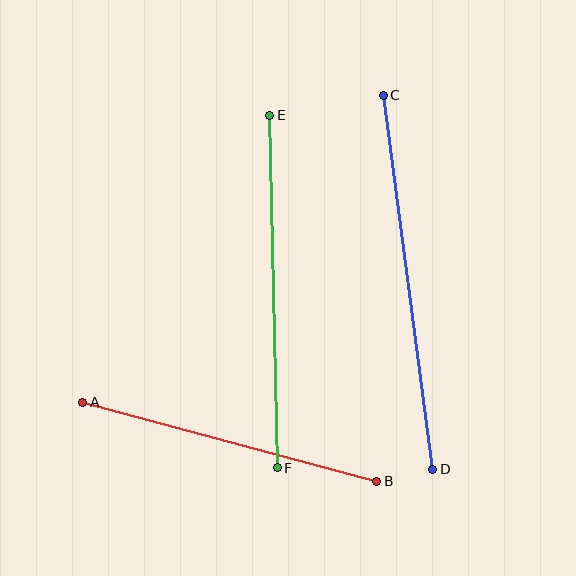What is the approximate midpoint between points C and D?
The midpoint is at approximately (408, 282) pixels.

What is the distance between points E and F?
The distance is approximately 353 pixels.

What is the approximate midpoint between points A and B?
The midpoint is at approximately (230, 442) pixels.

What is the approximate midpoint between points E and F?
The midpoint is at approximately (273, 292) pixels.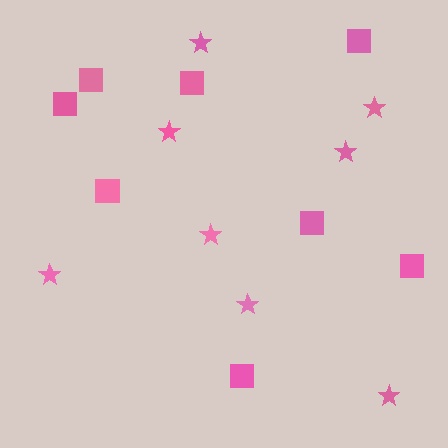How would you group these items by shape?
There are 2 groups: one group of stars (8) and one group of squares (8).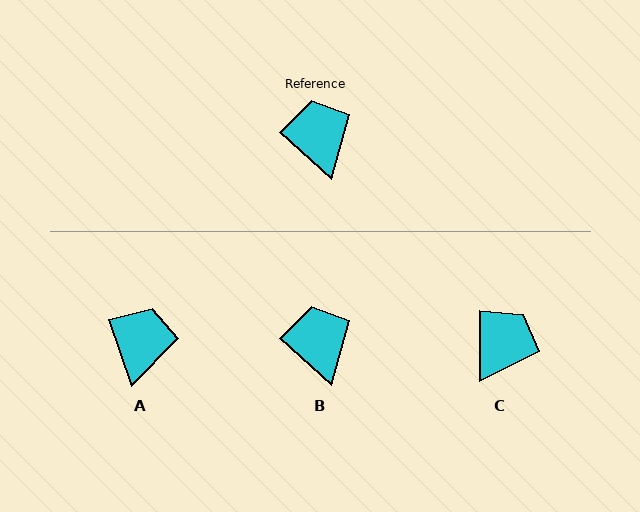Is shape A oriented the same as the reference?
No, it is off by about 29 degrees.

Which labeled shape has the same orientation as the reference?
B.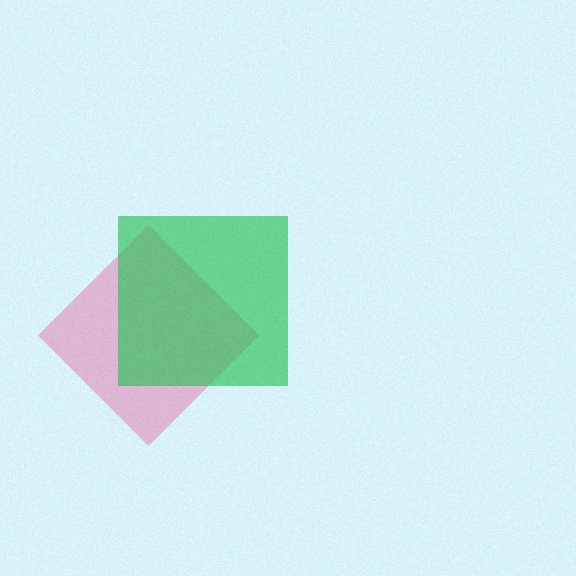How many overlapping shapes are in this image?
There are 2 overlapping shapes in the image.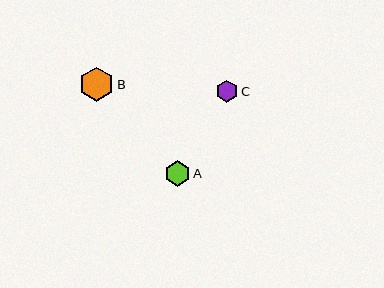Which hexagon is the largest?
Hexagon B is the largest with a size of approximately 34 pixels.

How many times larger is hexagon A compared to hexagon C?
Hexagon A is approximately 1.2 times the size of hexagon C.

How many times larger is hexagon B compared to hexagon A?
Hexagon B is approximately 1.3 times the size of hexagon A.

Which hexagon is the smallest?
Hexagon C is the smallest with a size of approximately 22 pixels.